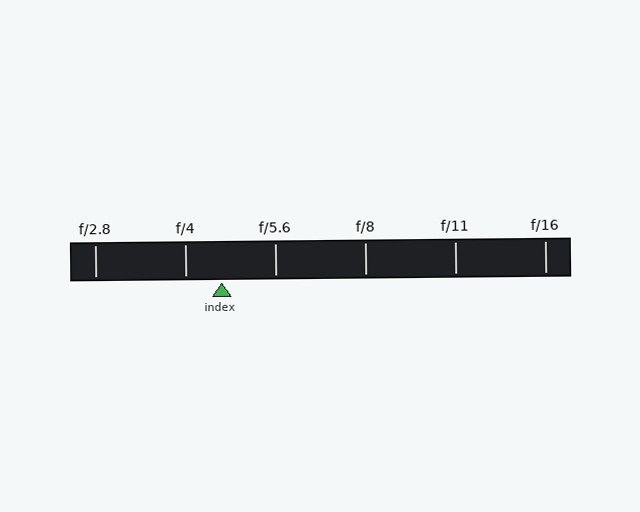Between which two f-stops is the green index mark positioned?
The index mark is between f/4 and f/5.6.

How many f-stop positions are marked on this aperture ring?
There are 6 f-stop positions marked.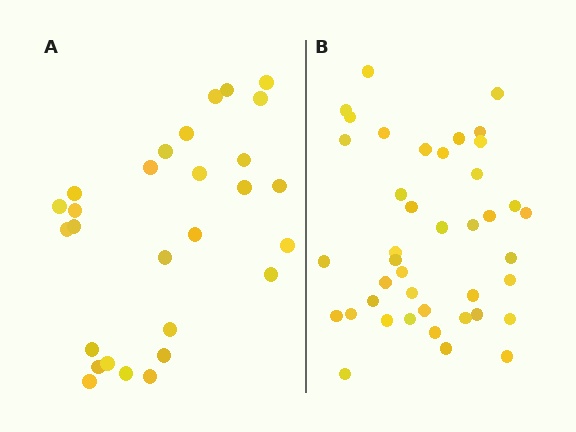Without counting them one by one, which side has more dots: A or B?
Region B (the right region) has more dots.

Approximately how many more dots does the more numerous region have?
Region B has approximately 15 more dots than region A.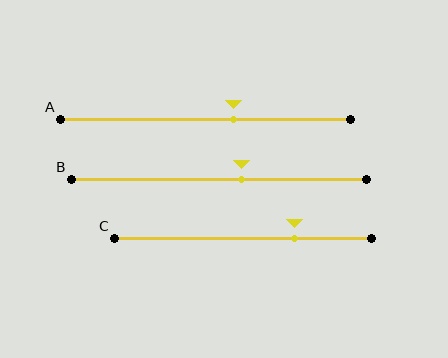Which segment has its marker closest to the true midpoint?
Segment B has its marker closest to the true midpoint.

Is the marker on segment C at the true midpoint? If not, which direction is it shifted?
No, the marker on segment C is shifted to the right by about 20% of the segment length.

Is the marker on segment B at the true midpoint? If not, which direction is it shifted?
No, the marker on segment B is shifted to the right by about 8% of the segment length.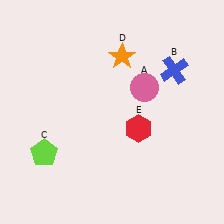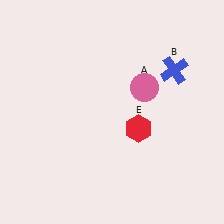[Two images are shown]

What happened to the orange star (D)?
The orange star (D) was removed in Image 2. It was in the top-right area of Image 1.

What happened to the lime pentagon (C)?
The lime pentagon (C) was removed in Image 2. It was in the bottom-left area of Image 1.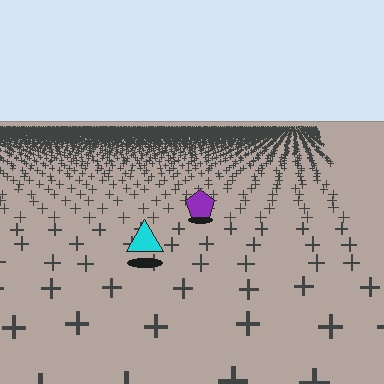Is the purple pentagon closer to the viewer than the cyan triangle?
No. The cyan triangle is closer — you can tell from the texture gradient: the ground texture is coarser near it.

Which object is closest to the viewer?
The cyan triangle is closest. The texture marks near it are larger and more spread out.